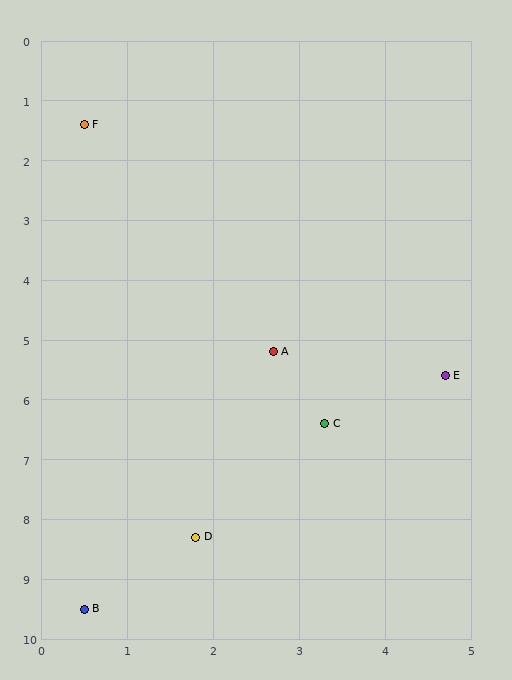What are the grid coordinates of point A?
Point A is at approximately (2.7, 5.2).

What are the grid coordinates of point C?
Point C is at approximately (3.3, 6.4).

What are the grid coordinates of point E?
Point E is at approximately (4.7, 5.6).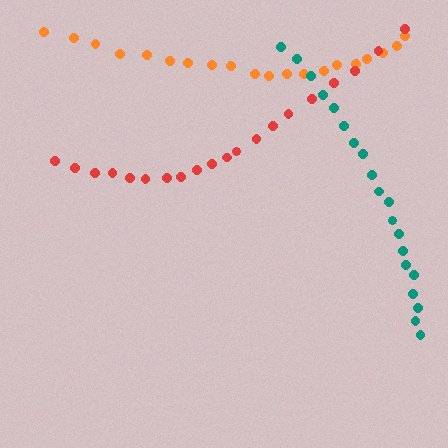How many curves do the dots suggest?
There are 3 distinct paths.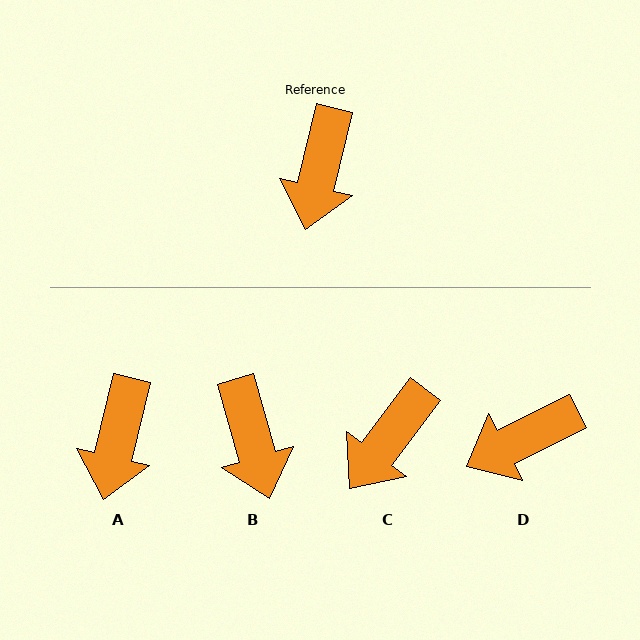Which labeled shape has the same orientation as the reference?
A.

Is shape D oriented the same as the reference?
No, it is off by about 50 degrees.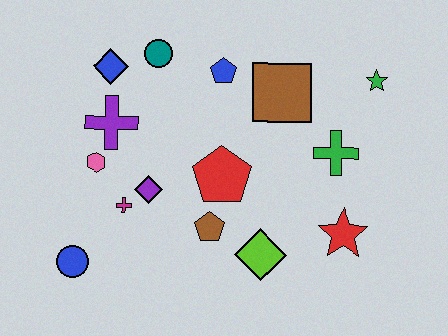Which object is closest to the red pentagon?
The brown pentagon is closest to the red pentagon.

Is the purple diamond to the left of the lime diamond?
Yes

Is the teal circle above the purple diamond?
Yes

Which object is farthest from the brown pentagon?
The green star is farthest from the brown pentagon.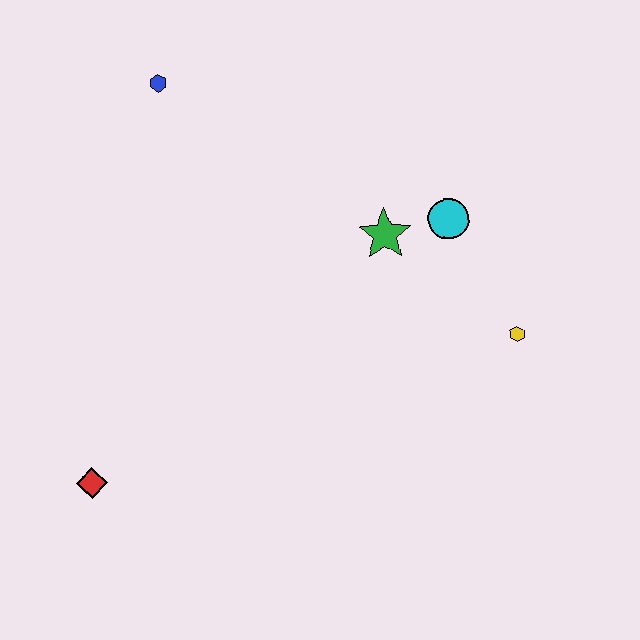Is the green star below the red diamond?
No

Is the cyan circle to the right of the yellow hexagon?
No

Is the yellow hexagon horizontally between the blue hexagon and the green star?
No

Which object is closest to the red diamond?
The green star is closest to the red diamond.